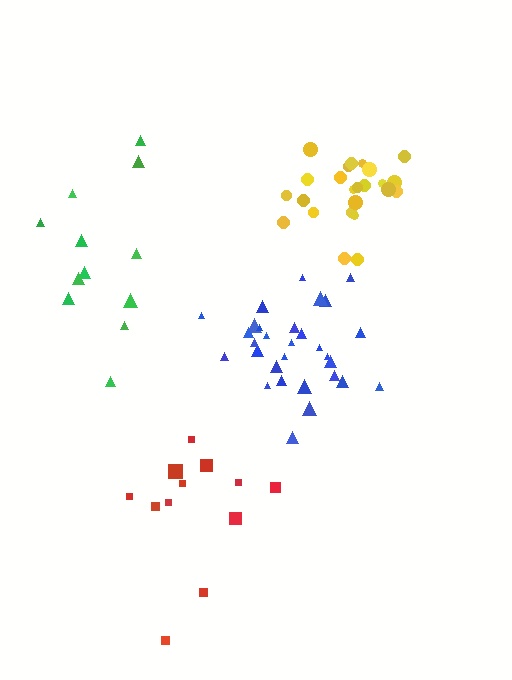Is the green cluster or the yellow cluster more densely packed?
Yellow.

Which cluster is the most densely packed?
Blue.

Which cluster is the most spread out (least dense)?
Green.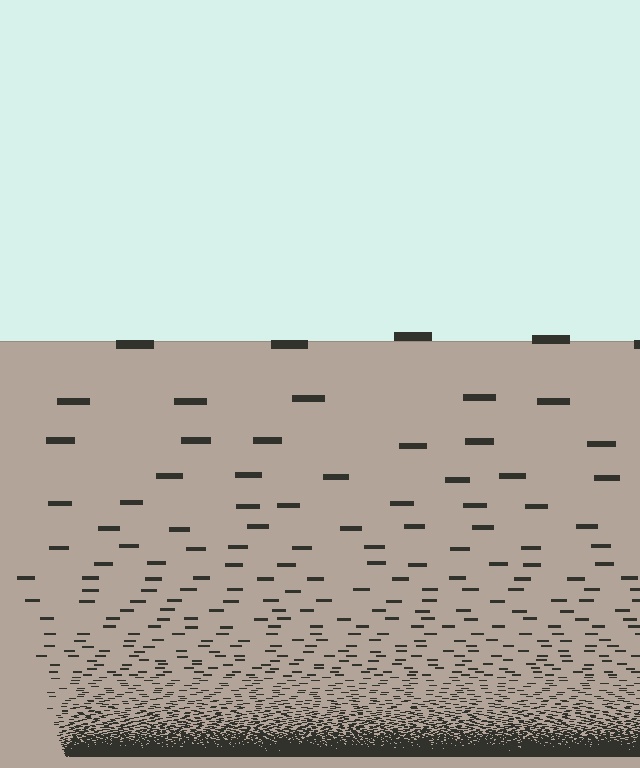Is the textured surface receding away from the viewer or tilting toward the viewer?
The surface appears to tilt toward the viewer. Texture elements get larger and sparser toward the top.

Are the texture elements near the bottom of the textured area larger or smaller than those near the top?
Smaller. The gradient is inverted — elements near the bottom are smaller and denser.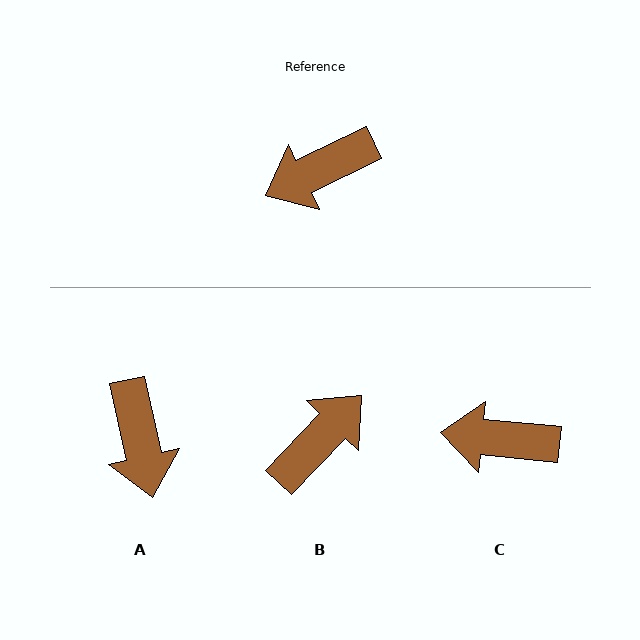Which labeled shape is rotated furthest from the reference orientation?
B, about 159 degrees away.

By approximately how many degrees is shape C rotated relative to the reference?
Approximately 32 degrees clockwise.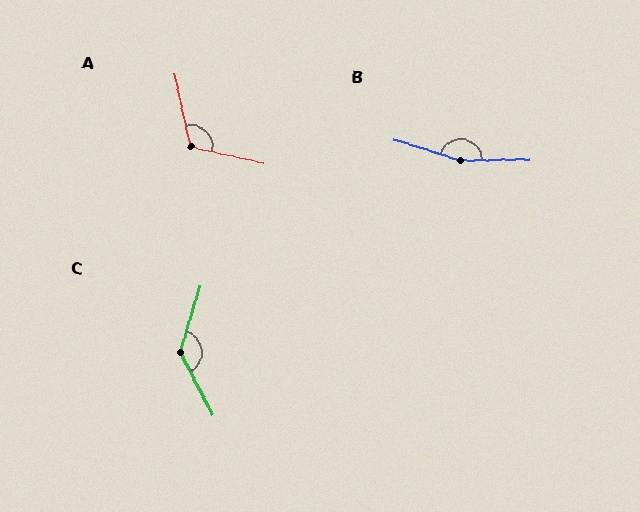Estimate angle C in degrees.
Approximately 136 degrees.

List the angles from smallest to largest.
A (114°), C (136°), B (161°).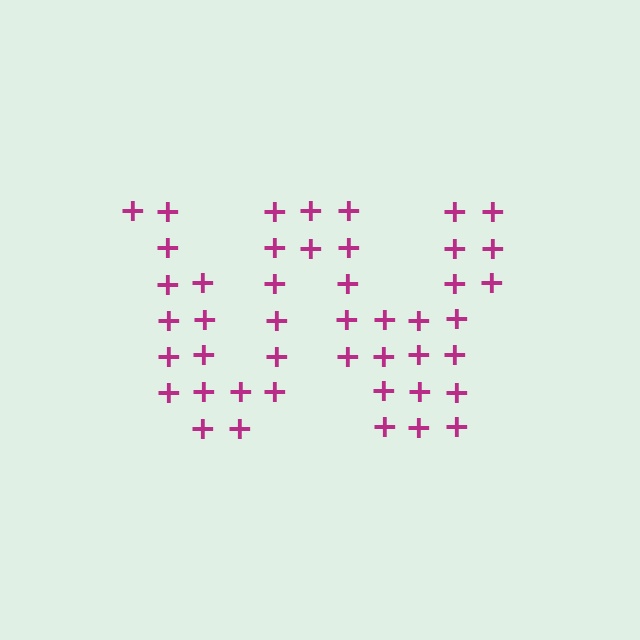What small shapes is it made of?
It is made of small plus signs.